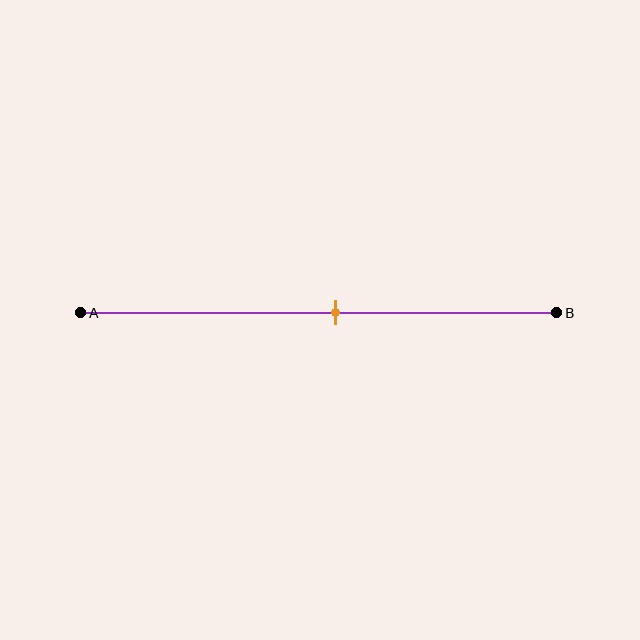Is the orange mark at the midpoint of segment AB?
No, the mark is at about 55% from A, not at the 50% midpoint.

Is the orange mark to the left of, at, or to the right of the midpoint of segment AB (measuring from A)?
The orange mark is to the right of the midpoint of segment AB.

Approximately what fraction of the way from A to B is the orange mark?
The orange mark is approximately 55% of the way from A to B.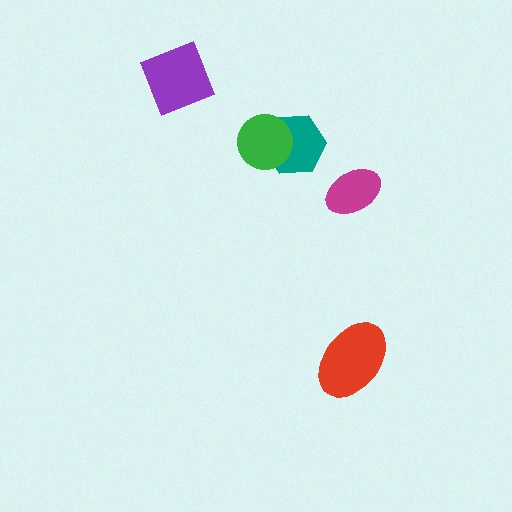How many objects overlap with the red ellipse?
0 objects overlap with the red ellipse.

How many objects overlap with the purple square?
0 objects overlap with the purple square.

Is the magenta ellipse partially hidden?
No, no other shape covers it.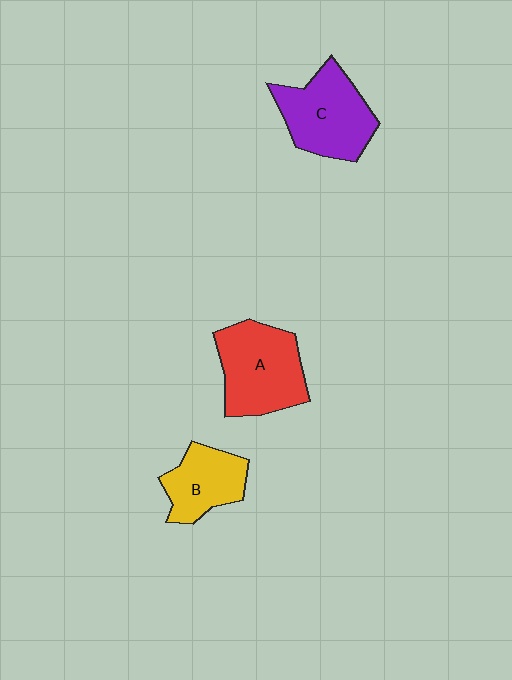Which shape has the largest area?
Shape A (red).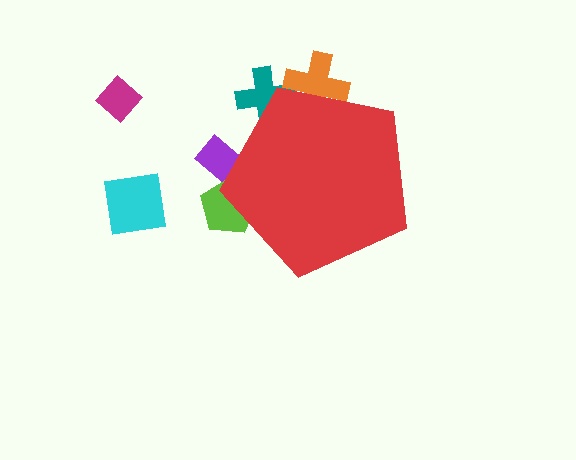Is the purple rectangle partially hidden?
Yes, the purple rectangle is partially hidden behind the red pentagon.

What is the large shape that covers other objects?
A red pentagon.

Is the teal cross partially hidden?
Yes, the teal cross is partially hidden behind the red pentagon.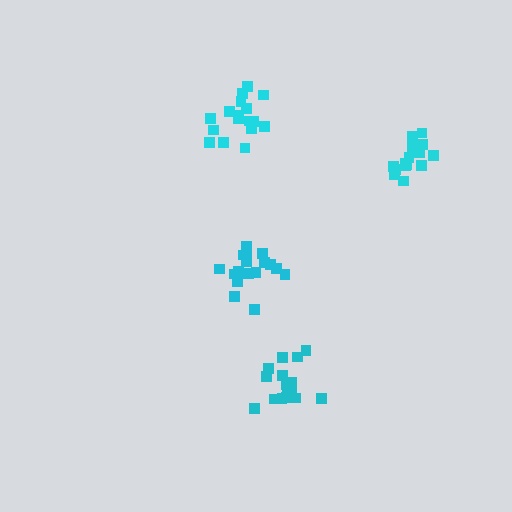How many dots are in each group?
Group 1: 16 dots, Group 2: 17 dots, Group 3: 17 dots, Group 4: 16 dots (66 total).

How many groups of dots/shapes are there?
There are 4 groups.